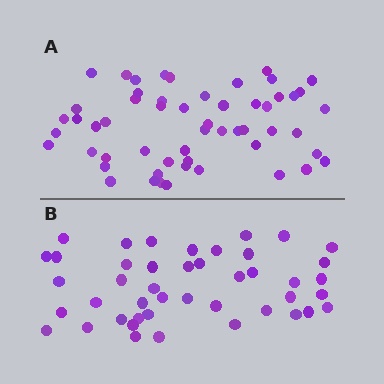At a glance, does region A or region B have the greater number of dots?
Region A (the top region) has more dots.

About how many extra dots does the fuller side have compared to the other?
Region A has roughly 12 or so more dots than region B.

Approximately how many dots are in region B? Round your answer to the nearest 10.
About 40 dots. (The exact count is 44, which rounds to 40.)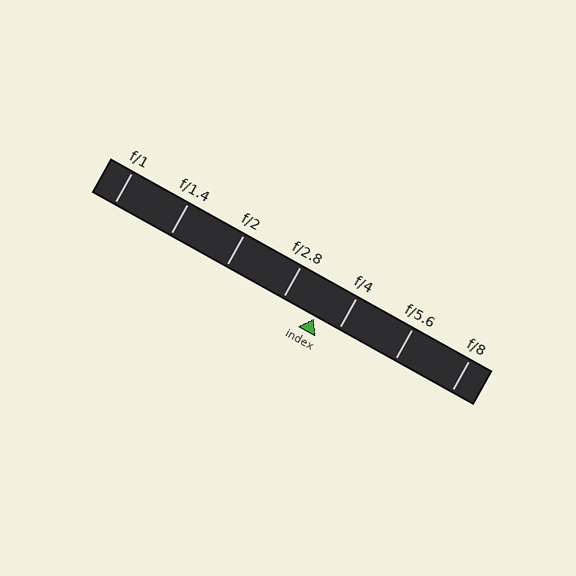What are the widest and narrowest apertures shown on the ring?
The widest aperture shown is f/1 and the narrowest is f/8.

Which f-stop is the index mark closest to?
The index mark is closest to f/4.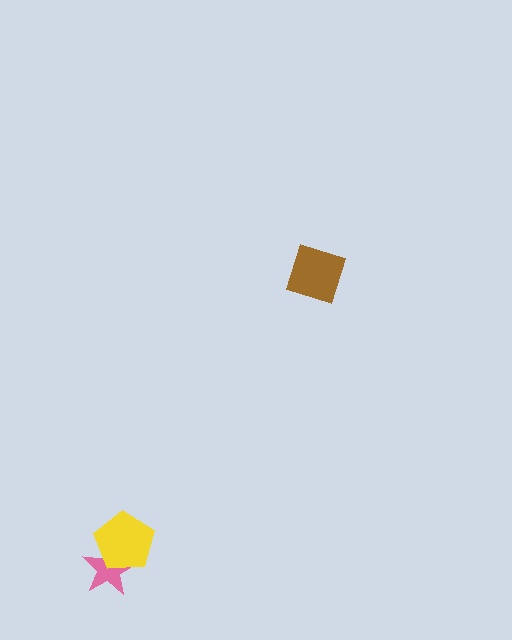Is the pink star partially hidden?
Yes, it is partially covered by another shape.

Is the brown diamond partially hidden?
No, no other shape covers it.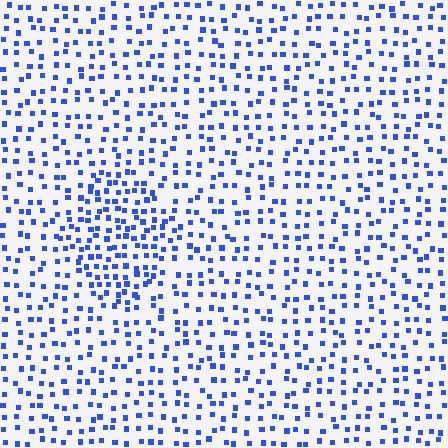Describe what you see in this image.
The image contains small blue elements arranged at two different densities. A diamond-shaped region is visible where the elements are more densely packed than the surrounding area.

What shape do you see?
I see a diamond.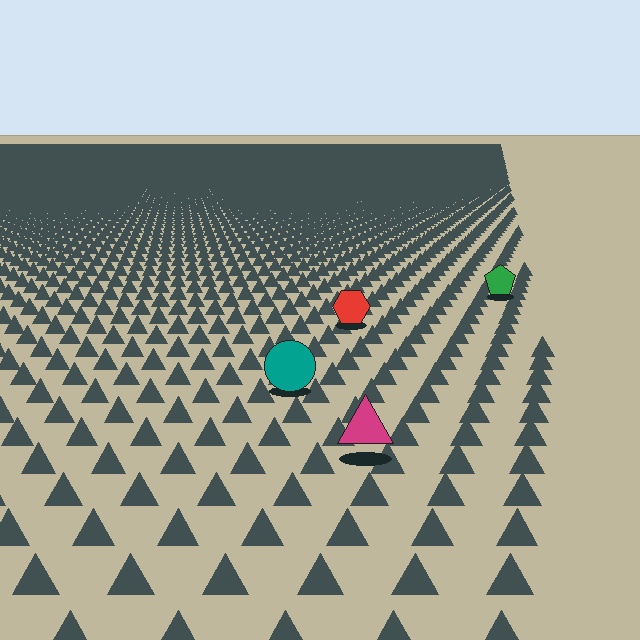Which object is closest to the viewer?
The magenta triangle is closest. The texture marks near it are larger and more spread out.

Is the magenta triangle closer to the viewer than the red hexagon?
Yes. The magenta triangle is closer — you can tell from the texture gradient: the ground texture is coarser near it.